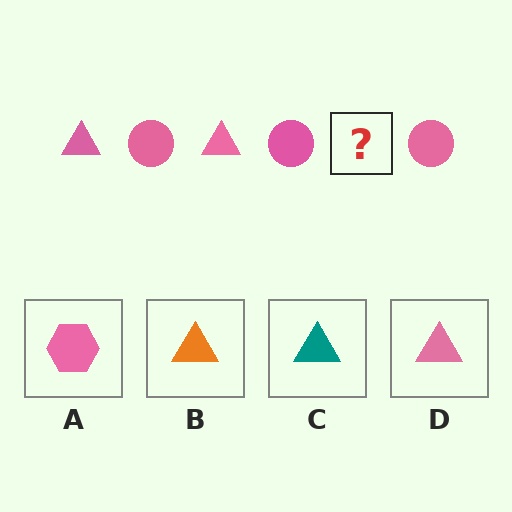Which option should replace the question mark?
Option D.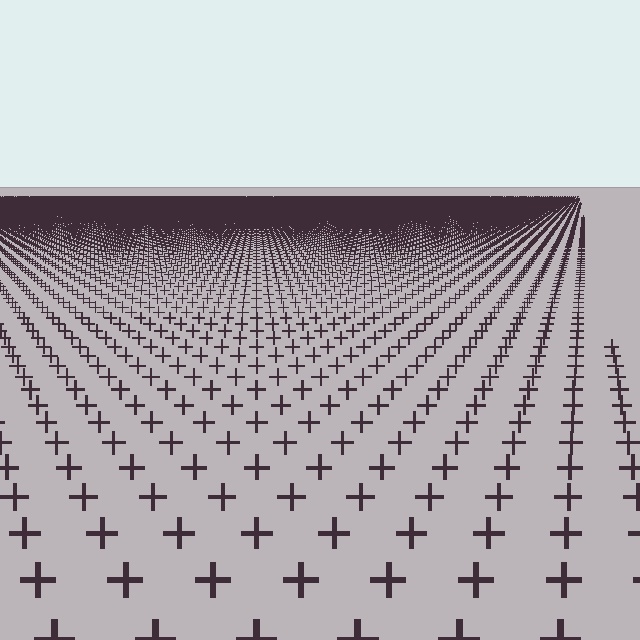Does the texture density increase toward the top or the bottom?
Density increases toward the top.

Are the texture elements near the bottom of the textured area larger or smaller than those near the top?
Larger. Near the bottom, elements are closer to the viewer and appear at a bigger on-screen size.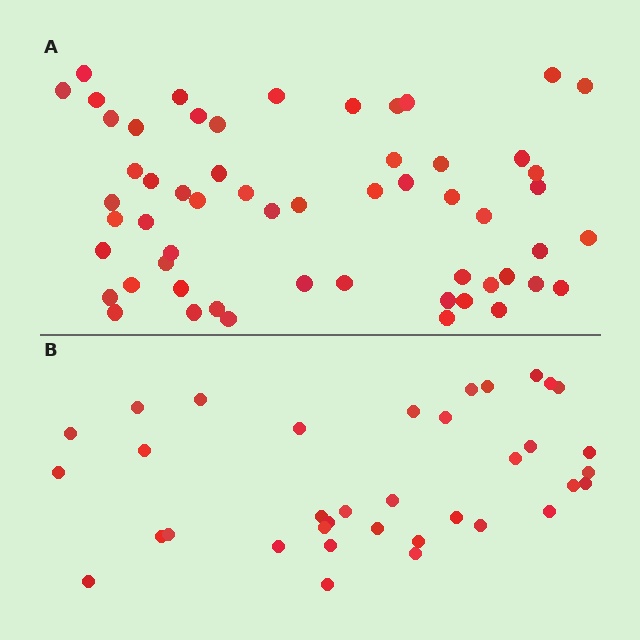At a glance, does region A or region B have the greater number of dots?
Region A (the top region) has more dots.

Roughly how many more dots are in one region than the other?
Region A has approximately 20 more dots than region B.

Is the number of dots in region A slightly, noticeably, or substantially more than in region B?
Region A has substantially more. The ratio is roughly 1.6 to 1.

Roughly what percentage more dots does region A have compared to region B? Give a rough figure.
About 60% more.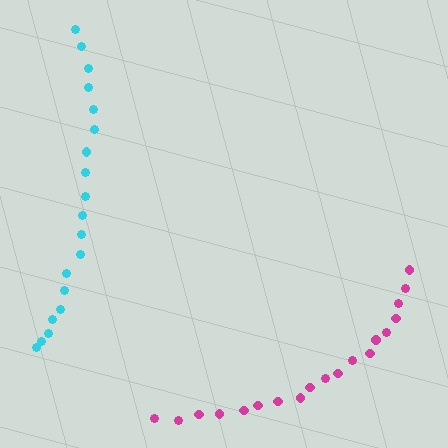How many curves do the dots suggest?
There are 2 distinct paths.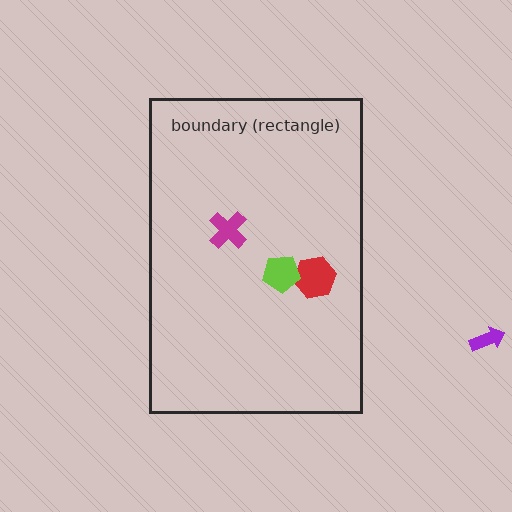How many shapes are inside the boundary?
3 inside, 1 outside.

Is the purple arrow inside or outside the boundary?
Outside.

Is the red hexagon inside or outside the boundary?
Inside.